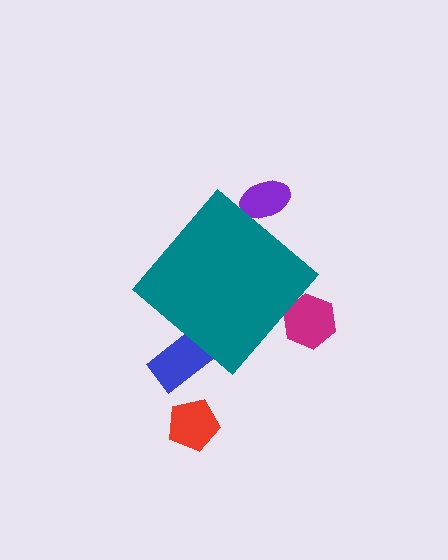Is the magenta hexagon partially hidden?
Yes, the magenta hexagon is partially hidden behind the teal diamond.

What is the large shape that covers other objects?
A teal diamond.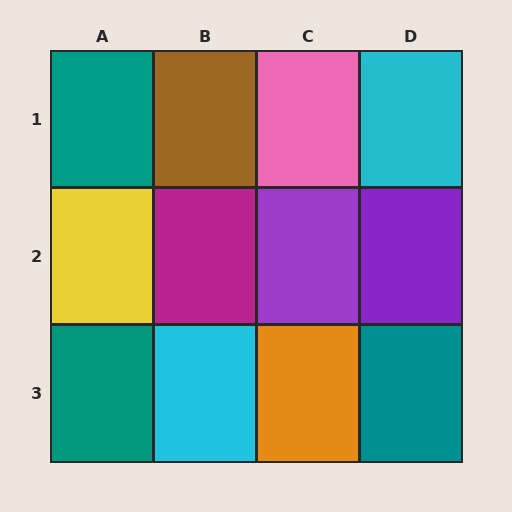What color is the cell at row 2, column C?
Purple.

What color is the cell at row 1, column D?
Cyan.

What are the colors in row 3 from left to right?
Teal, cyan, orange, teal.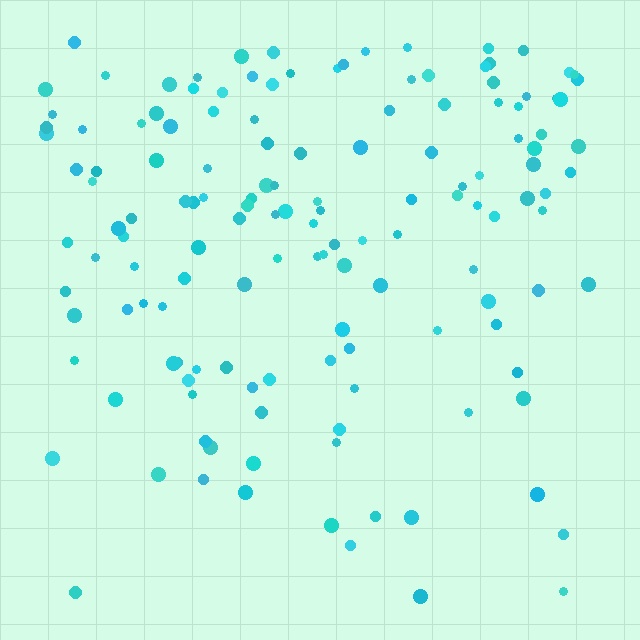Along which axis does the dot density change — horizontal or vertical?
Vertical.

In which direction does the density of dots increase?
From bottom to top, with the top side densest.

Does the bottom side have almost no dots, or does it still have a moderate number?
Still a moderate number, just noticeably fewer than the top.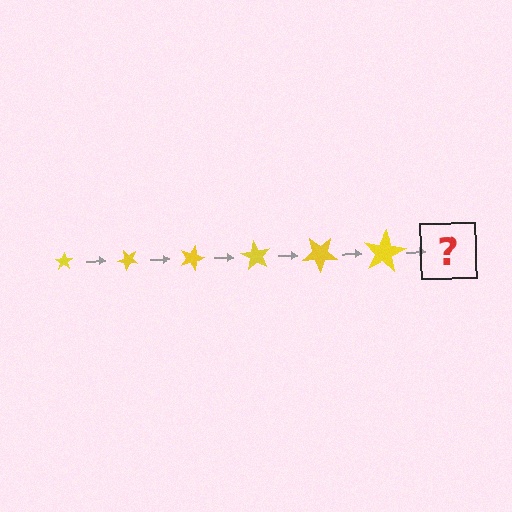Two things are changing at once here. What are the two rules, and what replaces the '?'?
The two rules are that the star grows larger each step and it rotates 45 degrees each step. The '?' should be a star, larger than the previous one and rotated 270 degrees from the start.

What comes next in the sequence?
The next element should be a star, larger than the previous one and rotated 270 degrees from the start.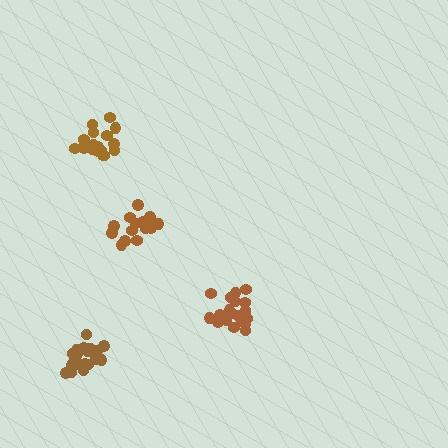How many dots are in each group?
Group 1: 21 dots, Group 2: 21 dots, Group 3: 21 dots, Group 4: 15 dots (78 total).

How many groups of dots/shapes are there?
There are 4 groups.